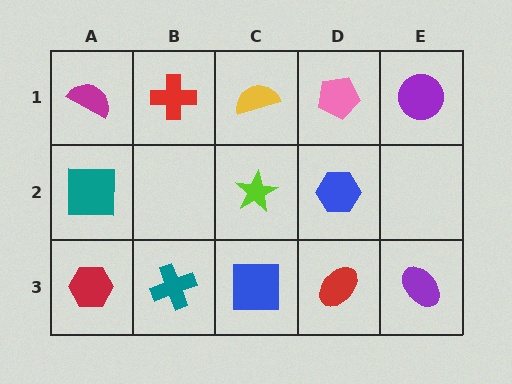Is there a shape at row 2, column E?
No, that cell is empty.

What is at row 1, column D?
A pink pentagon.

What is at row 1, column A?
A magenta semicircle.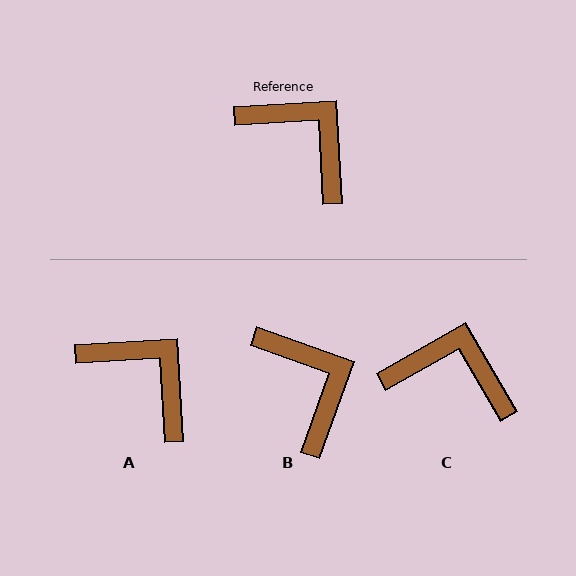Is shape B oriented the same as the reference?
No, it is off by about 23 degrees.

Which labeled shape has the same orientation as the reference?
A.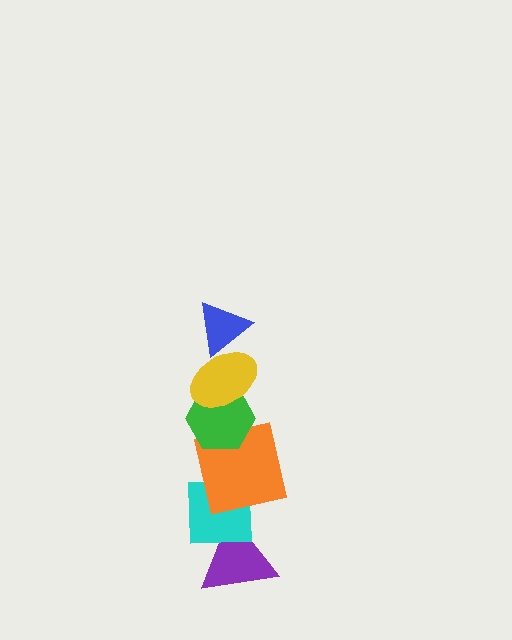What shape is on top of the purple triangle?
The cyan square is on top of the purple triangle.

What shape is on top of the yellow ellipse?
The blue triangle is on top of the yellow ellipse.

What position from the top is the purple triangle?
The purple triangle is 6th from the top.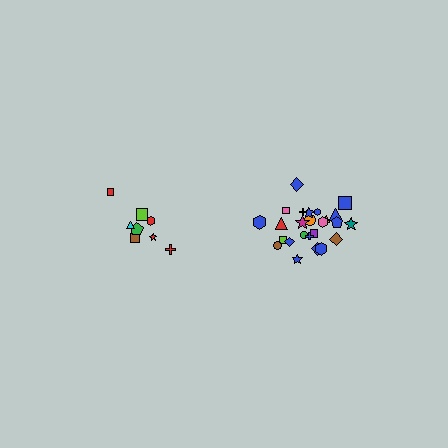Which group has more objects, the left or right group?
The right group.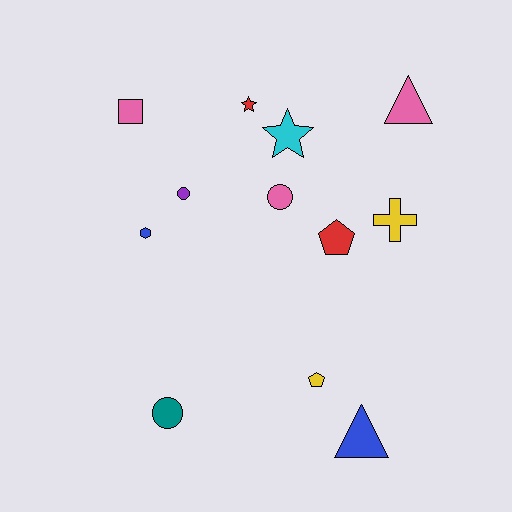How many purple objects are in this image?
There is 1 purple object.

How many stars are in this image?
There are 2 stars.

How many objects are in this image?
There are 12 objects.